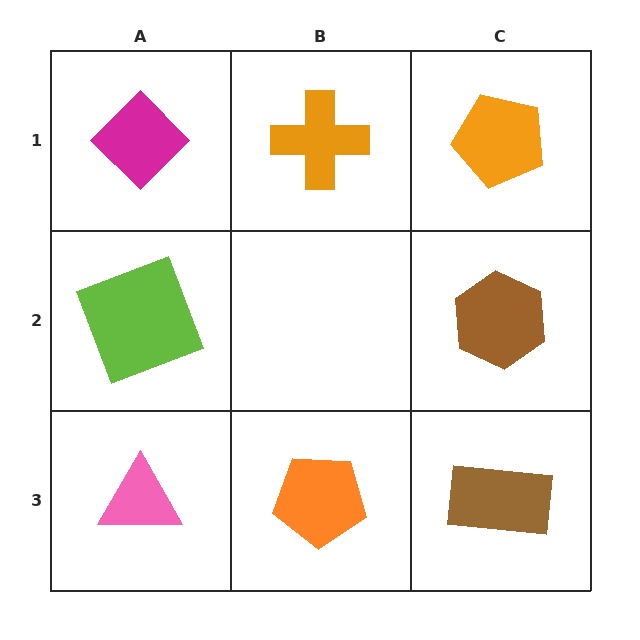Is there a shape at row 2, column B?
No, that cell is empty.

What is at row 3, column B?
An orange pentagon.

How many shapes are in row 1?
3 shapes.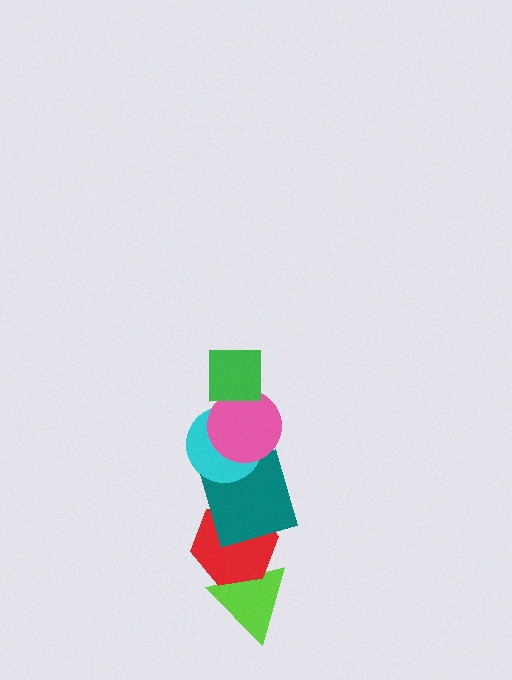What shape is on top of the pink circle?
The green square is on top of the pink circle.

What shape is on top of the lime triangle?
The red hexagon is on top of the lime triangle.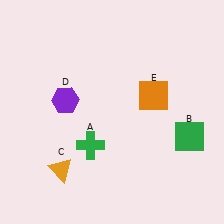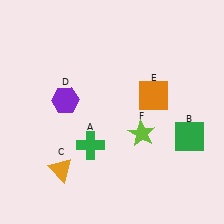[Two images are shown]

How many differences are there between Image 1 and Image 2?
There is 1 difference between the two images.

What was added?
A lime star (F) was added in Image 2.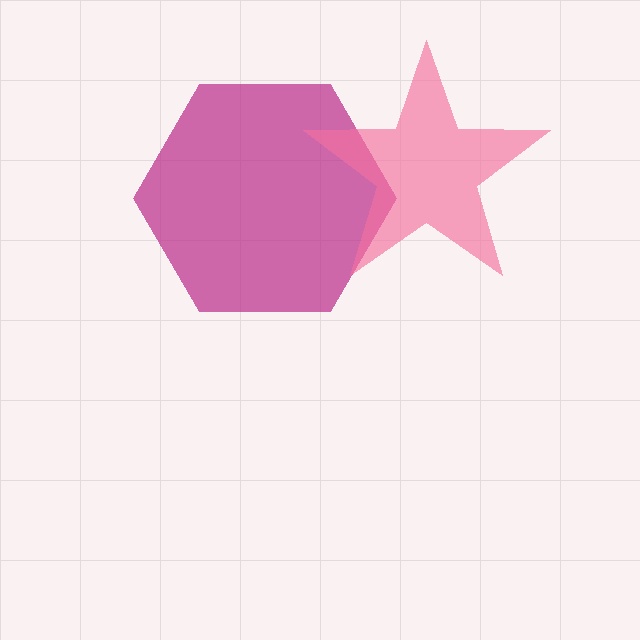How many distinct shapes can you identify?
There are 2 distinct shapes: a magenta hexagon, a pink star.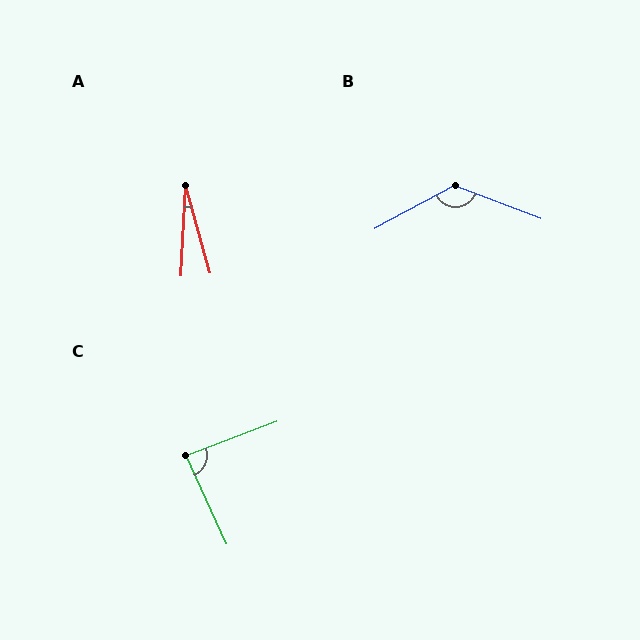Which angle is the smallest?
A, at approximately 19 degrees.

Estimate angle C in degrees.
Approximately 86 degrees.